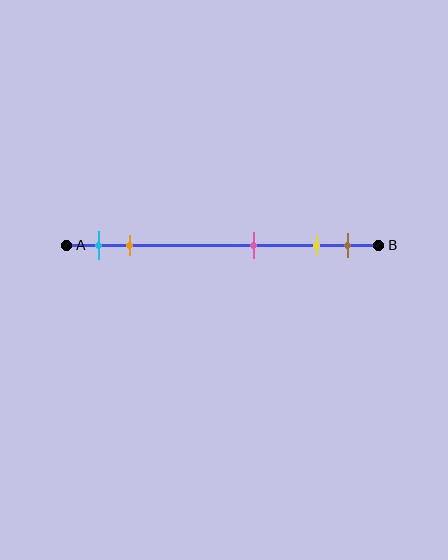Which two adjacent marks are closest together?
The yellow and brown marks are the closest adjacent pair.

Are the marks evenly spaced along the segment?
No, the marks are not evenly spaced.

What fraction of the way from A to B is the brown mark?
The brown mark is approximately 90% (0.9) of the way from A to B.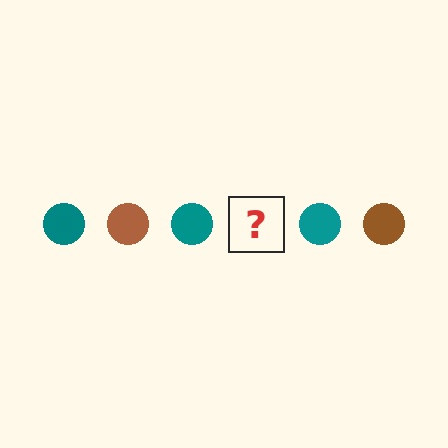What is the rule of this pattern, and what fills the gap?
The rule is that the pattern cycles through teal, brown circles. The gap should be filled with a brown circle.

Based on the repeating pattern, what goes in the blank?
The blank should be a brown circle.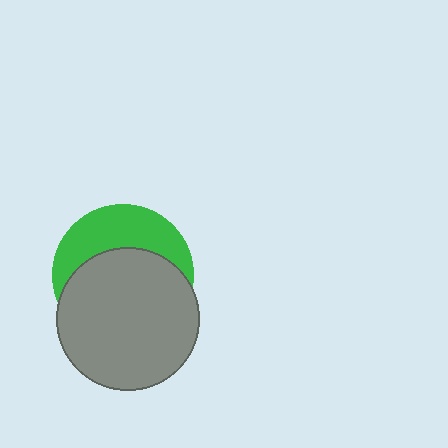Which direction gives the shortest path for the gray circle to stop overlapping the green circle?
Moving down gives the shortest separation.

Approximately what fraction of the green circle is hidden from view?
Roughly 62% of the green circle is hidden behind the gray circle.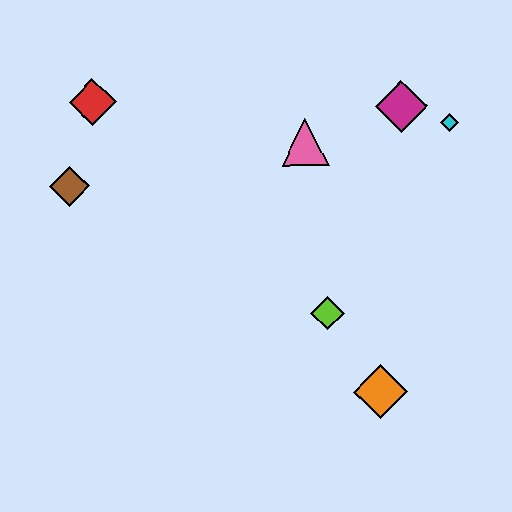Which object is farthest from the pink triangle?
The orange diamond is farthest from the pink triangle.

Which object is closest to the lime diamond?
The orange diamond is closest to the lime diamond.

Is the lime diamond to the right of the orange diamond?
No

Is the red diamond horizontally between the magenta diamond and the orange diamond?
No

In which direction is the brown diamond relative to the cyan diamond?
The brown diamond is to the left of the cyan diamond.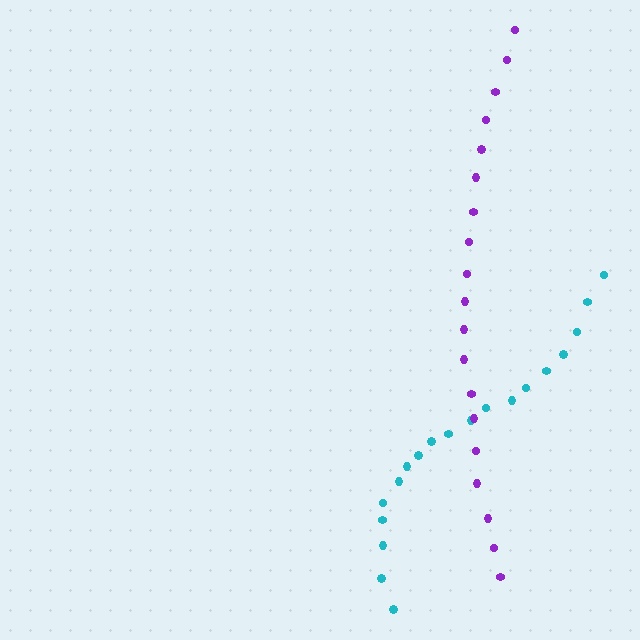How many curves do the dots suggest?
There are 2 distinct paths.